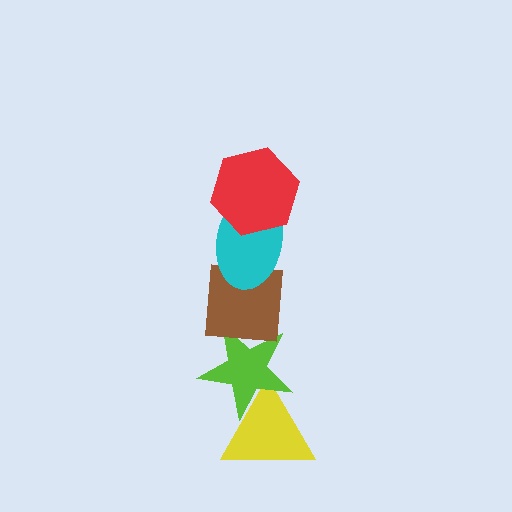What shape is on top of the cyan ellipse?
The red hexagon is on top of the cyan ellipse.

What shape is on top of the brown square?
The cyan ellipse is on top of the brown square.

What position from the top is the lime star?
The lime star is 4th from the top.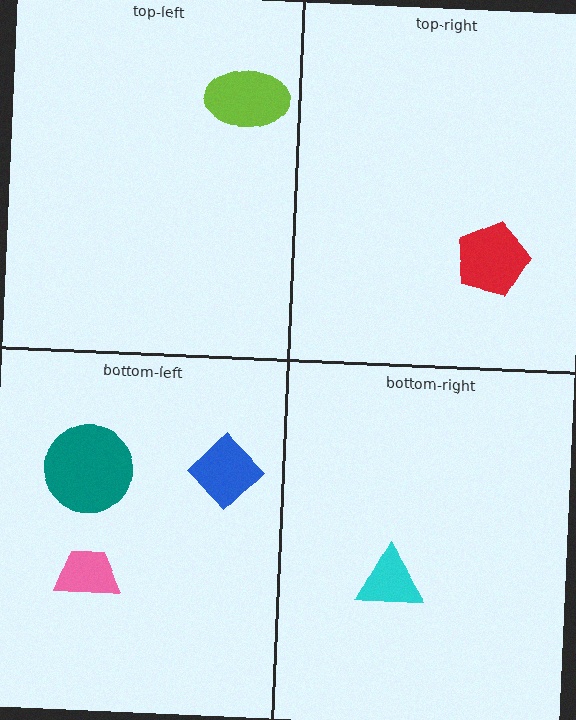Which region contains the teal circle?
The bottom-left region.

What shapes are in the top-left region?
The lime ellipse.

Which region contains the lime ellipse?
The top-left region.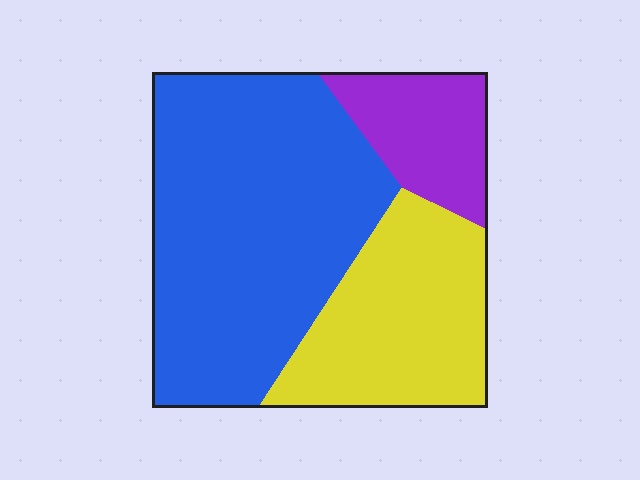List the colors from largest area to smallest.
From largest to smallest: blue, yellow, purple.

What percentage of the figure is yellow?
Yellow takes up between a sixth and a third of the figure.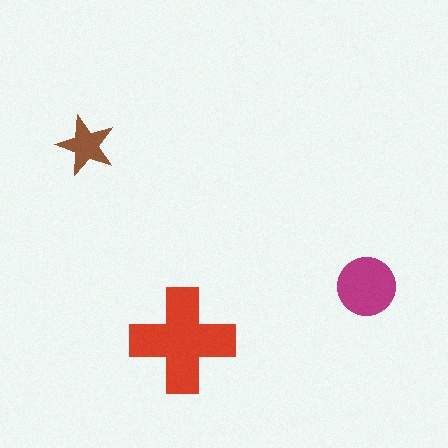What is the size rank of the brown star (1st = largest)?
3rd.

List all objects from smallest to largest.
The brown star, the magenta circle, the red cross.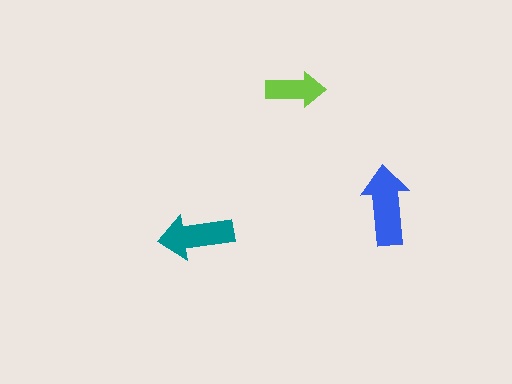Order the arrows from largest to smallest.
the blue one, the teal one, the lime one.